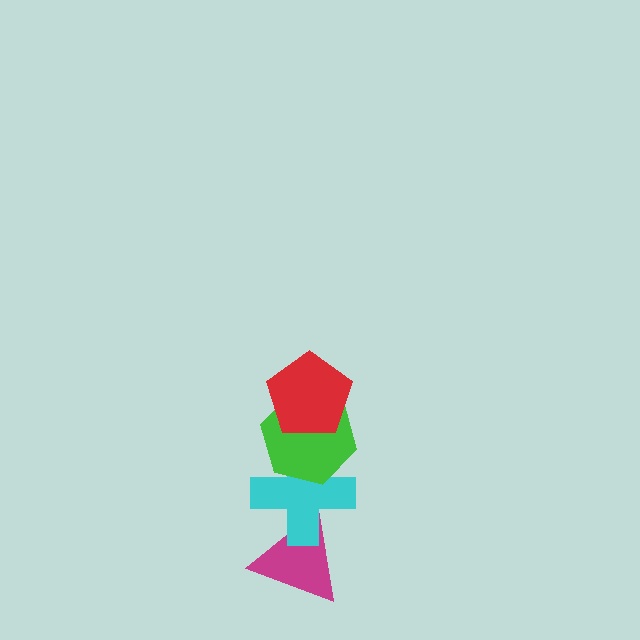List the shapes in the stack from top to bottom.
From top to bottom: the red pentagon, the green hexagon, the cyan cross, the magenta triangle.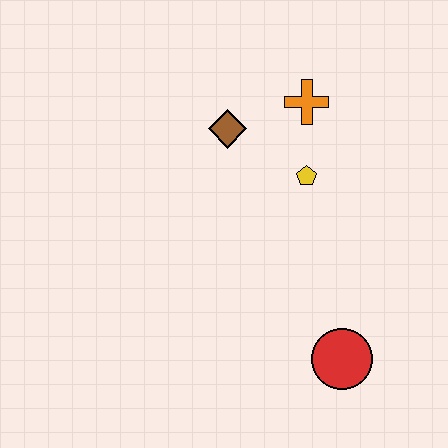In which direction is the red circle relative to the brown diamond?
The red circle is below the brown diamond.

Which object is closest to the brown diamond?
The orange cross is closest to the brown diamond.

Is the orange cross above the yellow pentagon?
Yes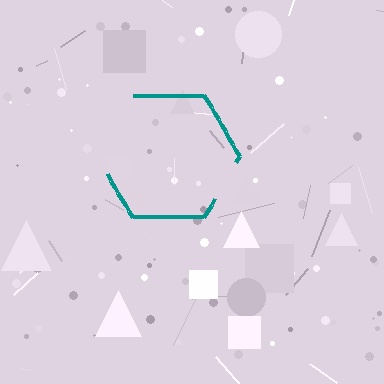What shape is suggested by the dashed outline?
The dashed outline suggests a hexagon.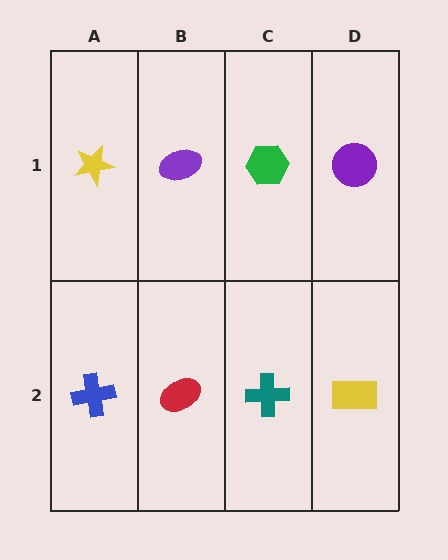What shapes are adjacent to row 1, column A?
A blue cross (row 2, column A), a purple ellipse (row 1, column B).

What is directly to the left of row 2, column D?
A teal cross.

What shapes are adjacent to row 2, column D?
A purple circle (row 1, column D), a teal cross (row 2, column C).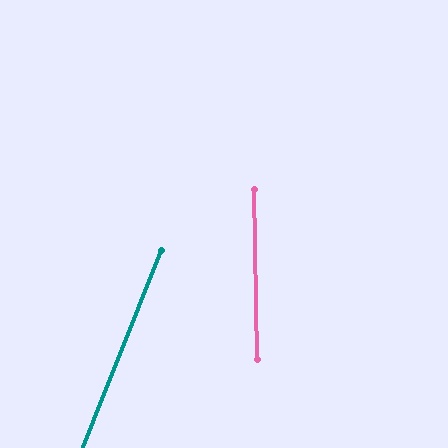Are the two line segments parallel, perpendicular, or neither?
Neither parallel nor perpendicular — they differ by about 23°.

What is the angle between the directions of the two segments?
Approximately 23 degrees.